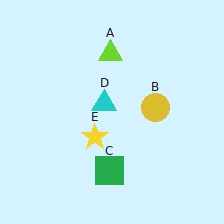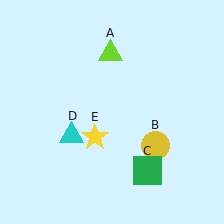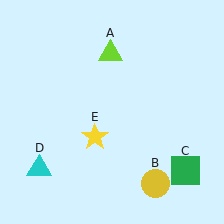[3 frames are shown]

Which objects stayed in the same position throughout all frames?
Lime triangle (object A) and yellow star (object E) remained stationary.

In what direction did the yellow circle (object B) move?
The yellow circle (object B) moved down.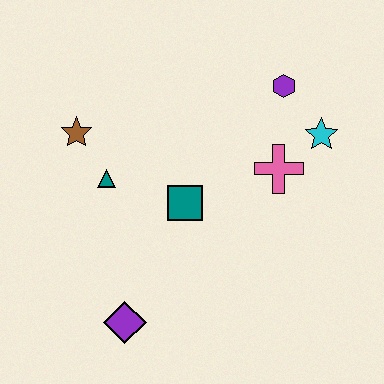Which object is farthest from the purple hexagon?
The purple diamond is farthest from the purple hexagon.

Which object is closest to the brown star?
The teal triangle is closest to the brown star.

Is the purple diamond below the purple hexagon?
Yes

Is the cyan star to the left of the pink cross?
No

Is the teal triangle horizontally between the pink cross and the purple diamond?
No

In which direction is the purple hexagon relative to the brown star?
The purple hexagon is to the right of the brown star.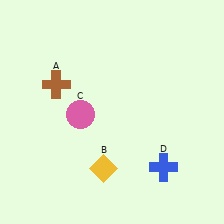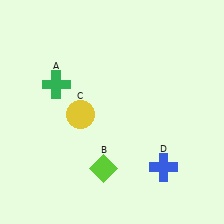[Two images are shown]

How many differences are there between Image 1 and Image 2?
There are 3 differences between the two images.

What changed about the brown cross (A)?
In Image 1, A is brown. In Image 2, it changed to green.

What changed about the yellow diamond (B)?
In Image 1, B is yellow. In Image 2, it changed to lime.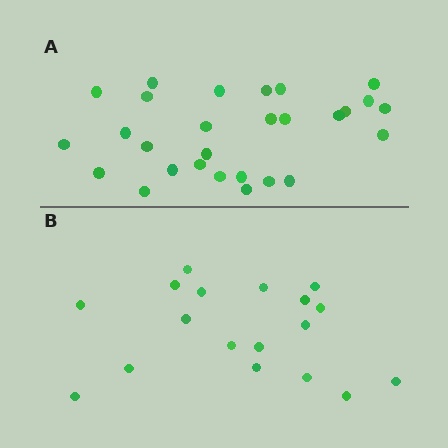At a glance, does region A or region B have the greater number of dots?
Region A (the top region) has more dots.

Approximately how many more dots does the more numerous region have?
Region A has roughly 10 or so more dots than region B.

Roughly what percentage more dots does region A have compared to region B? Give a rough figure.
About 55% more.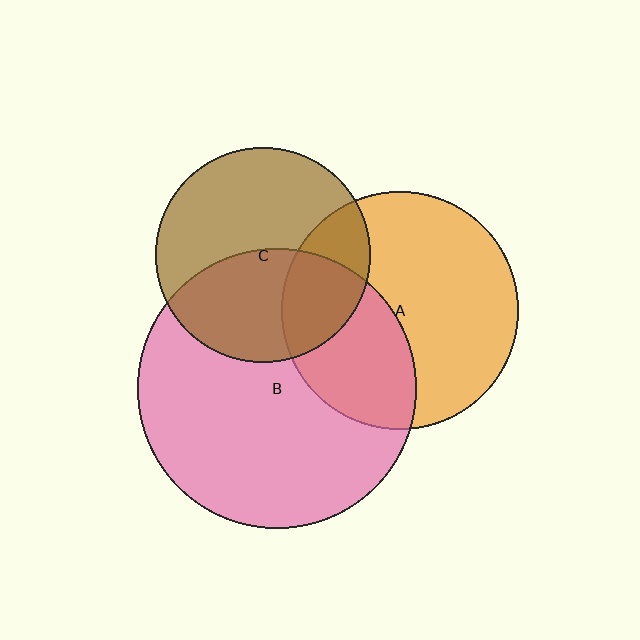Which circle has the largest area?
Circle B (pink).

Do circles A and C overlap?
Yes.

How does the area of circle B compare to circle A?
Approximately 1.4 times.